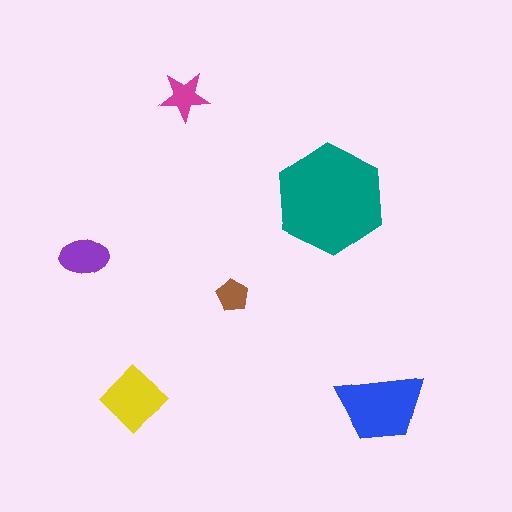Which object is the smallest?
The brown pentagon.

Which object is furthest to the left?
The purple ellipse is leftmost.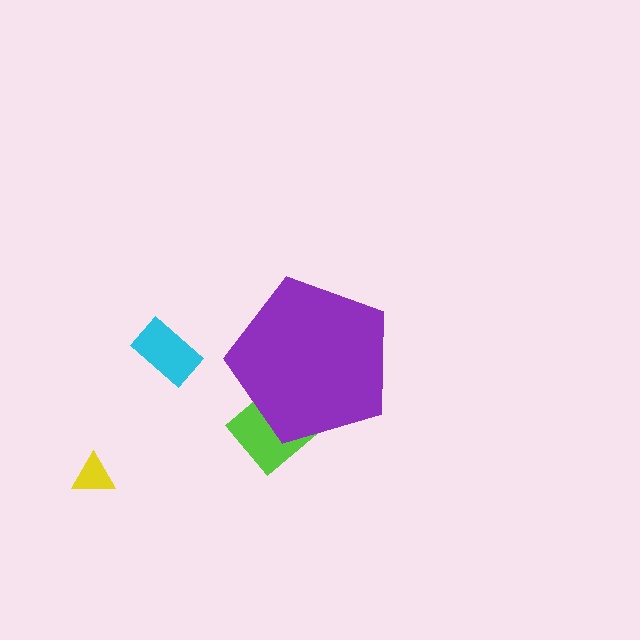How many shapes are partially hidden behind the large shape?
1 shape is partially hidden.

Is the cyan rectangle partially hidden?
No, the cyan rectangle is fully visible.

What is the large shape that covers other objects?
A purple pentagon.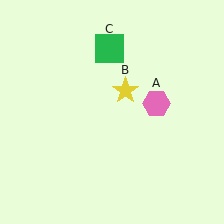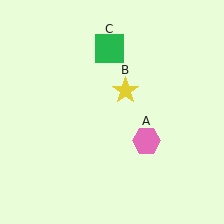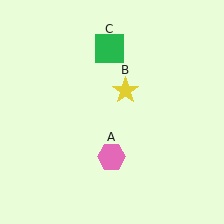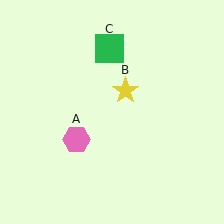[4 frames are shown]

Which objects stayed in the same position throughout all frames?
Yellow star (object B) and green square (object C) remained stationary.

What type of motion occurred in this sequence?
The pink hexagon (object A) rotated clockwise around the center of the scene.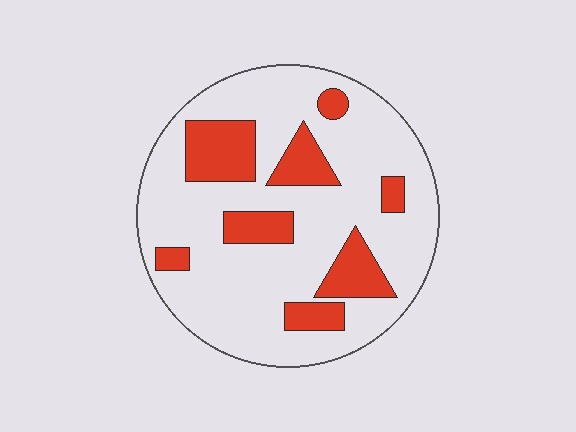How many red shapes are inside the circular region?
8.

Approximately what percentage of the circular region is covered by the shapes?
Approximately 25%.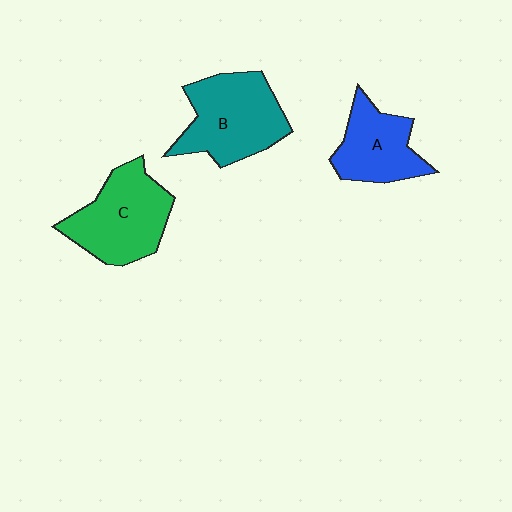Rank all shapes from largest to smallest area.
From largest to smallest: B (teal), C (green), A (blue).